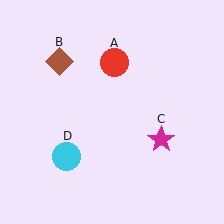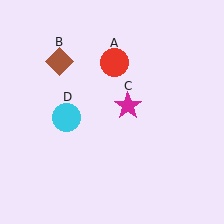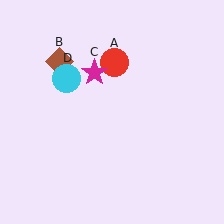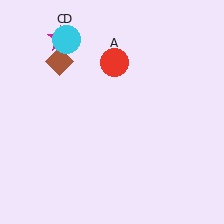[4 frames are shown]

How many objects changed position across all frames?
2 objects changed position: magenta star (object C), cyan circle (object D).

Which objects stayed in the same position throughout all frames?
Red circle (object A) and brown diamond (object B) remained stationary.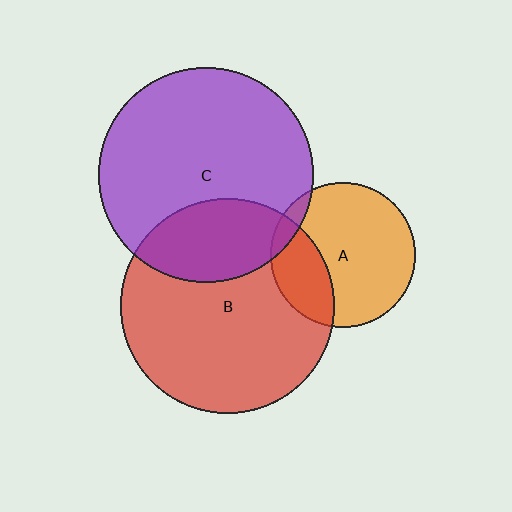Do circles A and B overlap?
Yes.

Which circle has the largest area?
Circle B (red).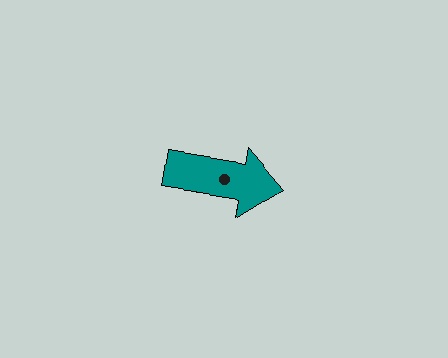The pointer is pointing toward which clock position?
Roughly 3 o'clock.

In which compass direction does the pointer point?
East.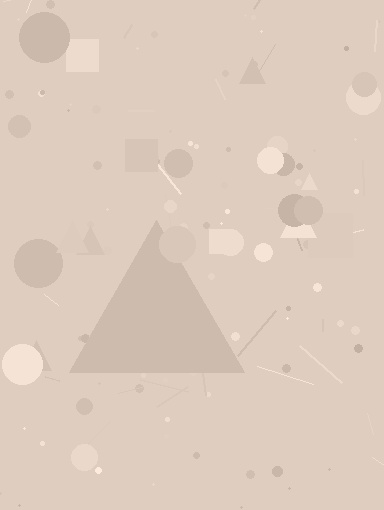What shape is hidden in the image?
A triangle is hidden in the image.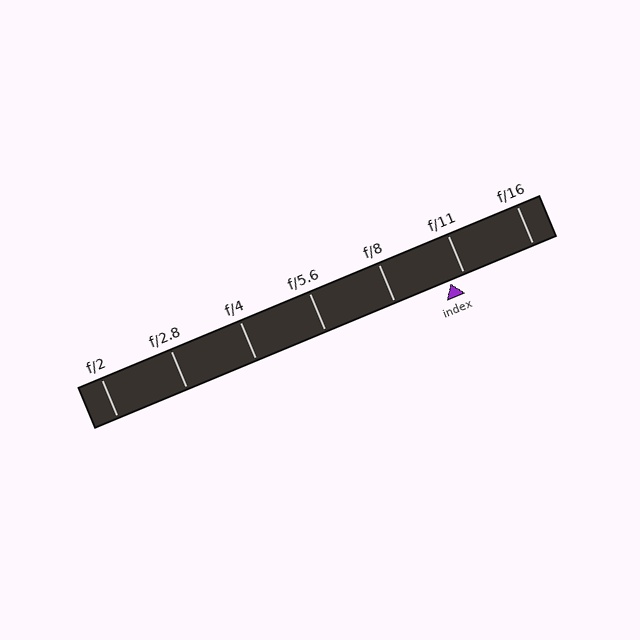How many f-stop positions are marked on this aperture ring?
There are 7 f-stop positions marked.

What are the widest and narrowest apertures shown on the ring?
The widest aperture shown is f/2 and the narrowest is f/16.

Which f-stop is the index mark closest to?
The index mark is closest to f/11.